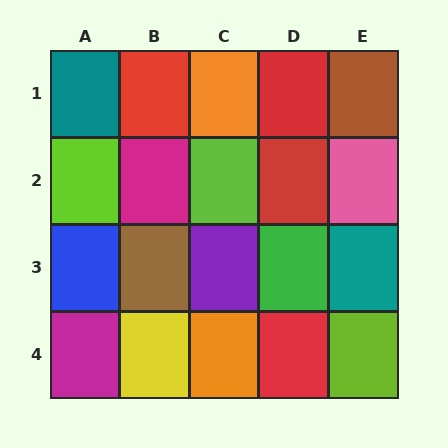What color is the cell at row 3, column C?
Purple.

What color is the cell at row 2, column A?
Lime.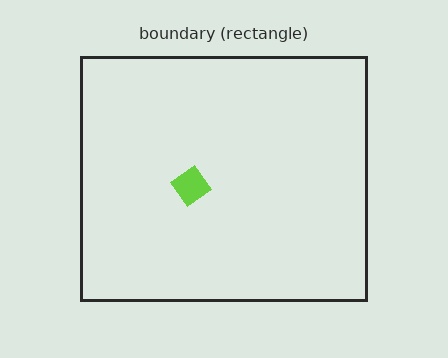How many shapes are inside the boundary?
1 inside, 0 outside.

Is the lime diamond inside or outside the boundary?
Inside.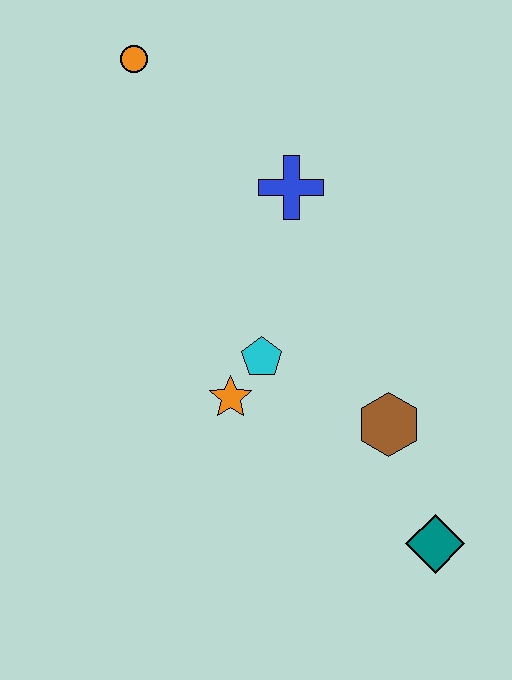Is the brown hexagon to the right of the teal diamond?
No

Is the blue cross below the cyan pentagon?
No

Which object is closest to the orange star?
The cyan pentagon is closest to the orange star.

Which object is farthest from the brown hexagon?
The orange circle is farthest from the brown hexagon.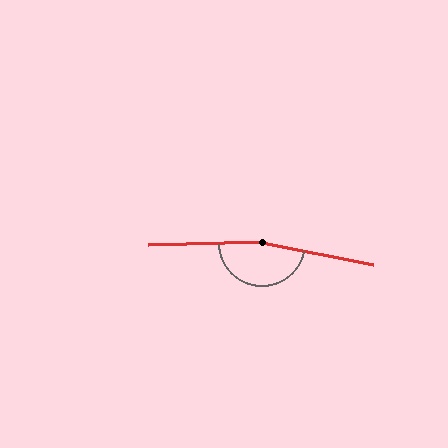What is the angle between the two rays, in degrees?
Approximately 167 degrees.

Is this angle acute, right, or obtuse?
It is obtuse.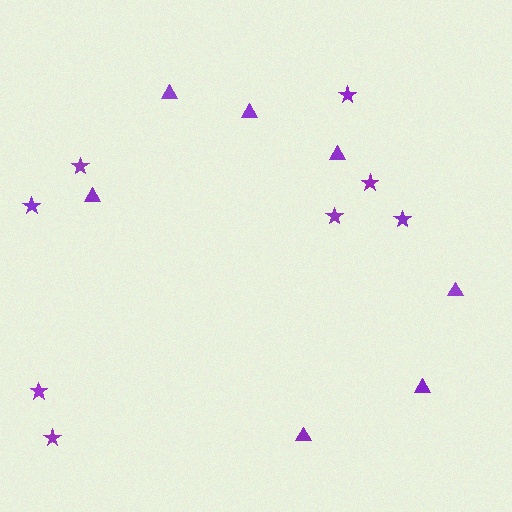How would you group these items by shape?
There are 2 groups: one group of triangles (7) and one group of stars (8).